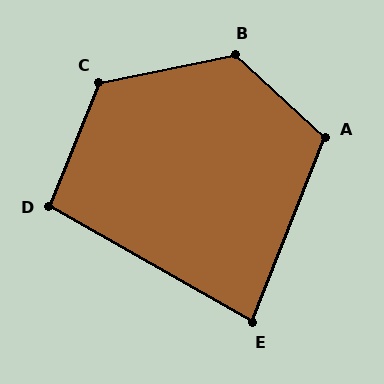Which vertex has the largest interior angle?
B, at approximately 126 degrees.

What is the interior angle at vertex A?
Approximately 111 degrees (obtuse).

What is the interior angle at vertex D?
Approximately 98 degrees (obtuse).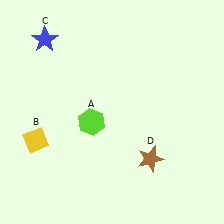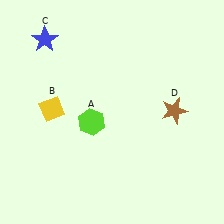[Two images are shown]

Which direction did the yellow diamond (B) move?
The yellow diamond (B) moved up.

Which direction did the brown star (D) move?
The brown star (D) moved up.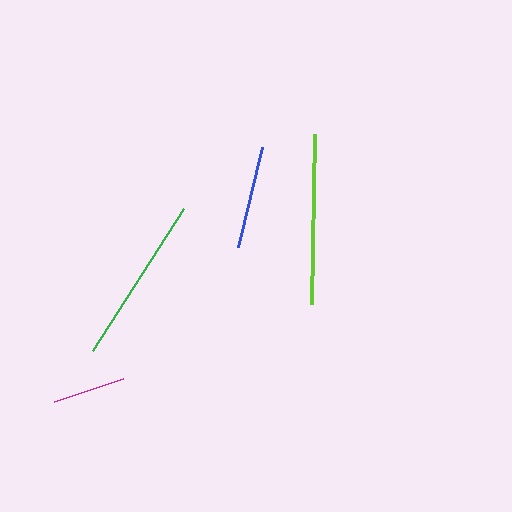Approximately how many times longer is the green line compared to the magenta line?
The green line is approximately 2.3 times the length of the magenta line.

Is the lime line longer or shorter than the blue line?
The lime line is longer than the blue line.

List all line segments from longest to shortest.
From longest to shortest: lime, green, blue, magenta.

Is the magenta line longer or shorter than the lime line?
The lime line is longer than the magenta line.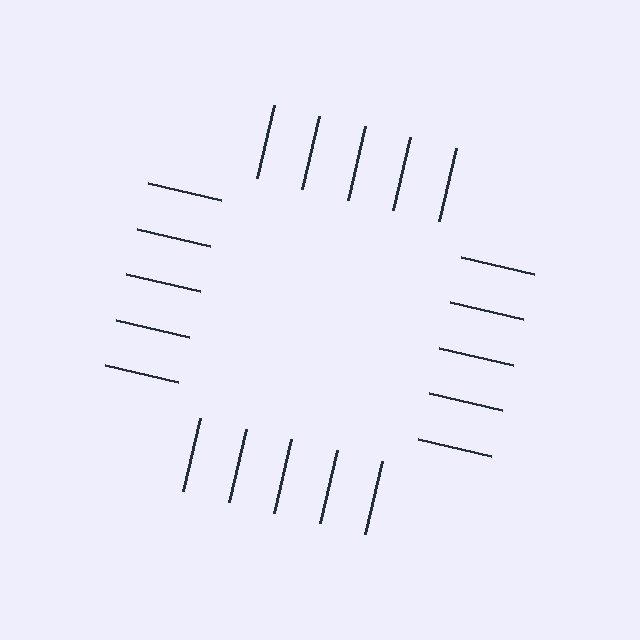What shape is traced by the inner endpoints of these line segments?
An illusory square — the line segments terminate on its edges but no continuous stroke is drawn.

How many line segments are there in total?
20 — 5 along each of the 4 edges.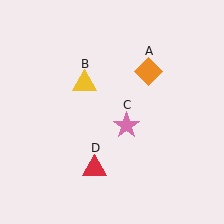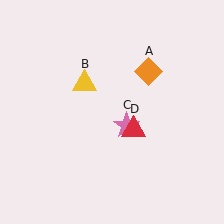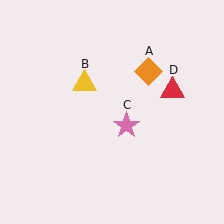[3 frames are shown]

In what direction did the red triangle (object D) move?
The red triangle (object D) moved up and to the right.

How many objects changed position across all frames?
1 object changed position: red triangle (object D).